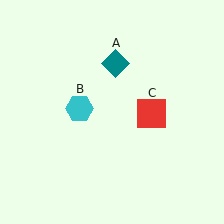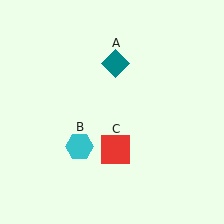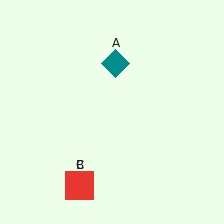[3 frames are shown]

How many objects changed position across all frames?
2 objects changed position: cyan hexagon (object B), red square (object C).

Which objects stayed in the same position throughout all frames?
Teal diamond (object A) remained stationary.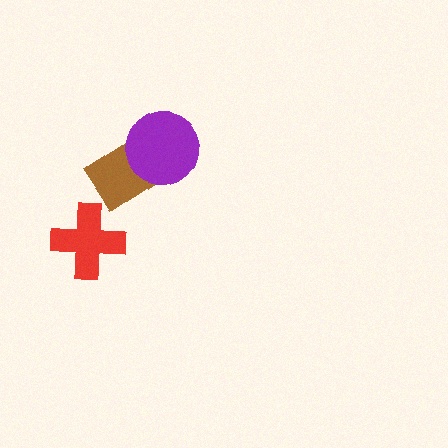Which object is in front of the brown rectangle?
The purple circle is in front of the brown rectangle.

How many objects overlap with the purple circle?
1 object overlaps with the purple circle.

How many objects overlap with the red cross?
0 objects overlap with the red cross.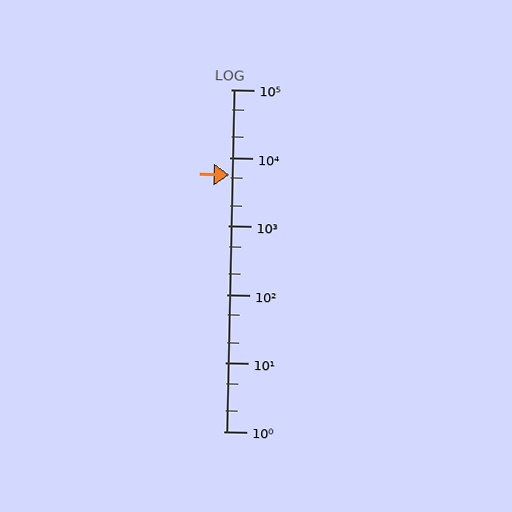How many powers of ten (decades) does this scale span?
The scale spans 5 decades, from 1 to 100000.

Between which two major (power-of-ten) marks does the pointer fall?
The pointer is between 1000 and 10000.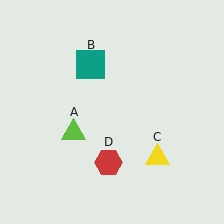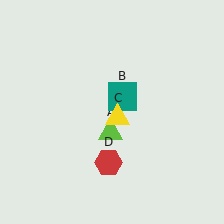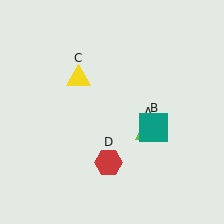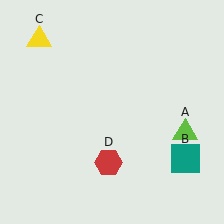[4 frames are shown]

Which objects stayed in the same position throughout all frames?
Red hexagon (object D) remained stationary.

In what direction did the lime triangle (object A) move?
The lime triangle (object A) moved right.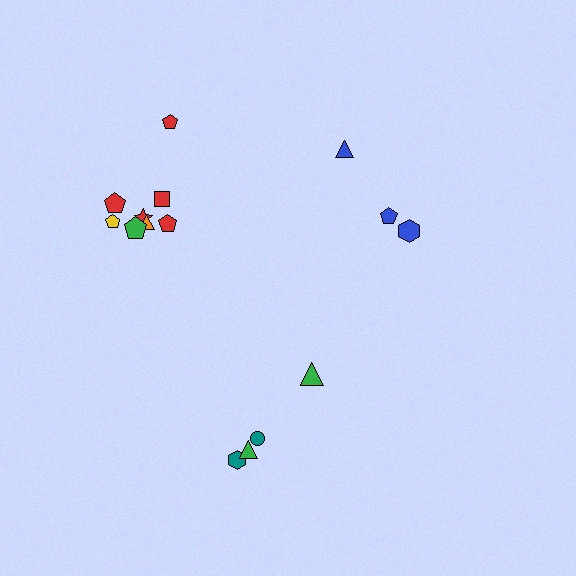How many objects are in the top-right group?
There are 3 objects.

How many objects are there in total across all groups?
There are 15 objects.